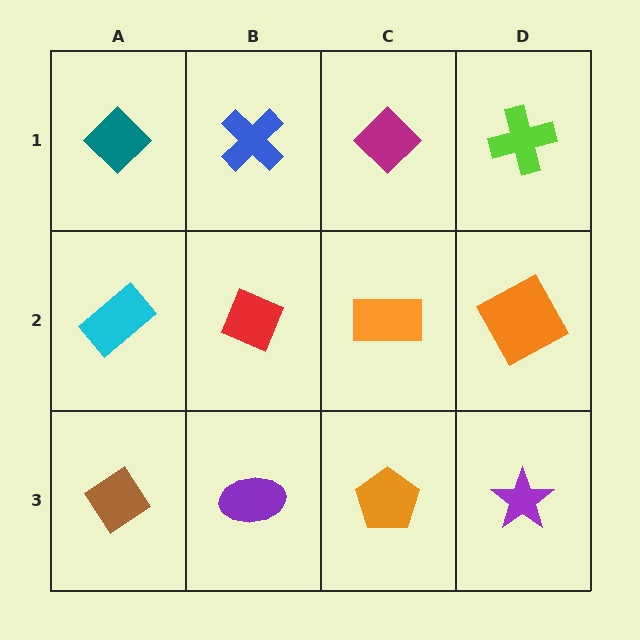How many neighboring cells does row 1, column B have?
3.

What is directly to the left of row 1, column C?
A blue cross.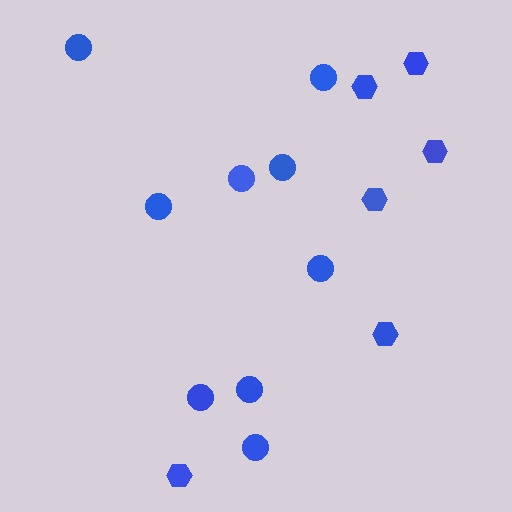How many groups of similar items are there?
There are 2 groups: one group of hexagons (6) and one group of circles (9).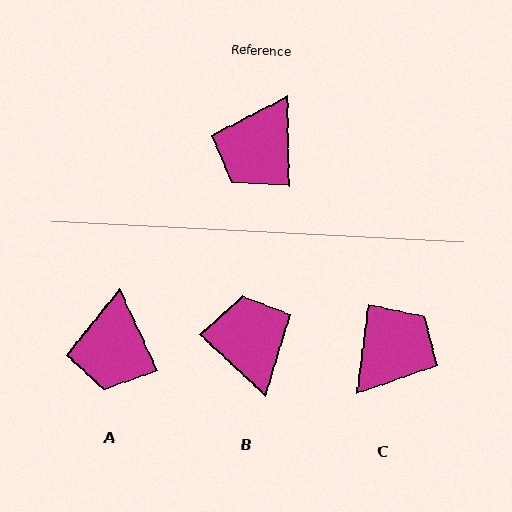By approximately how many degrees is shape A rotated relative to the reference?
Approximately 24 degrees counter-clockwise.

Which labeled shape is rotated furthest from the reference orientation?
C, about 172 degrees away.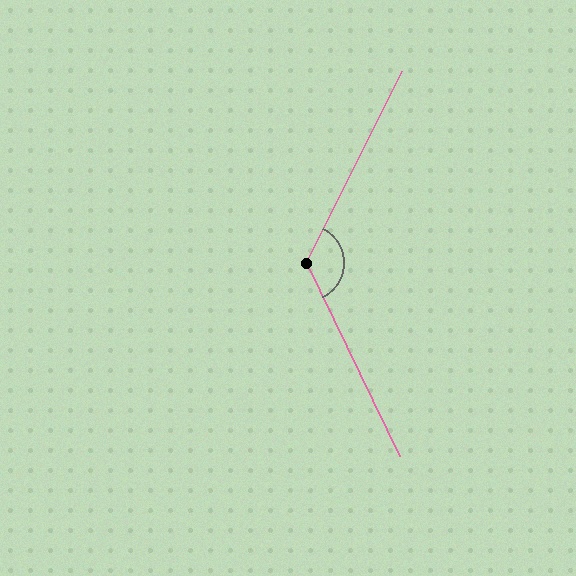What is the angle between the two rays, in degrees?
Approximately 127 degrees.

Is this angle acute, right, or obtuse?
It is obtuse.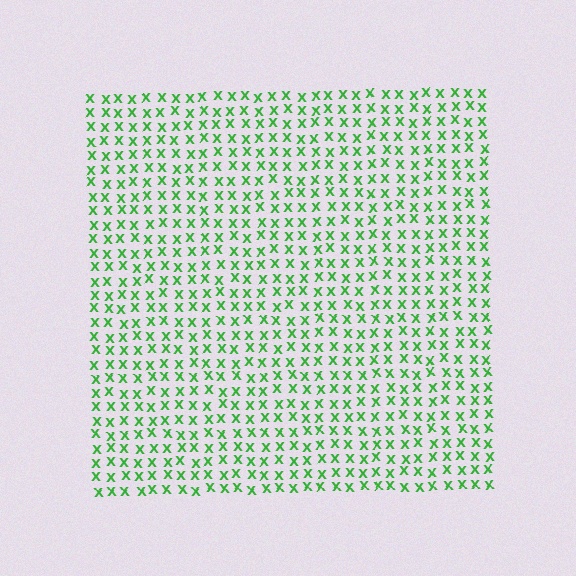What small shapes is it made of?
It is made of small letter X's.